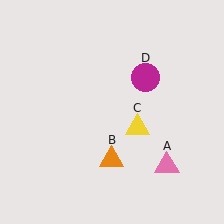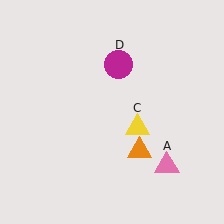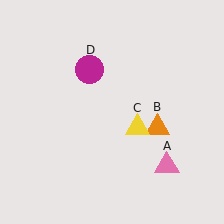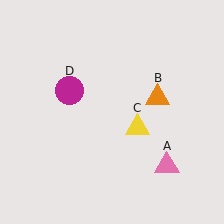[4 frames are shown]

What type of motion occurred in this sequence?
The orange triangle (object B), magenta circle (object D) rotated counterclockwise around the center of the scene.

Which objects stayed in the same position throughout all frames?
Pink triangle (object A) and yellow triangle (object C) remained stationary.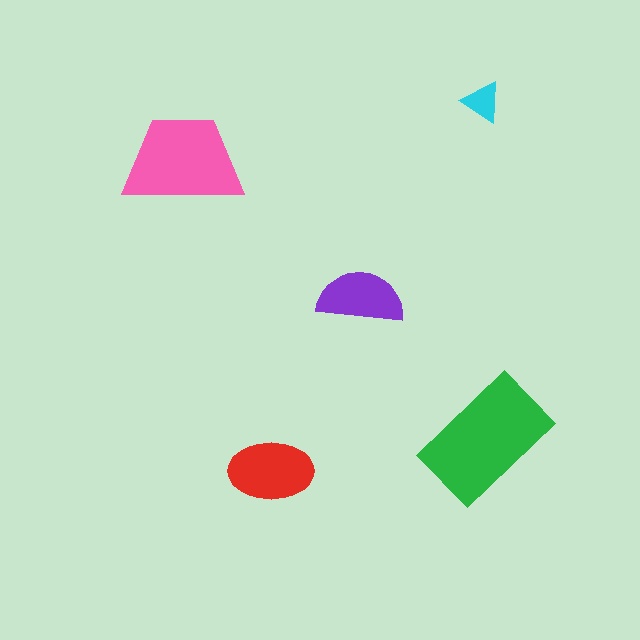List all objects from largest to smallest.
The green rectangle, the pink trapezoid, the red ellipse, the purple semicircle, the cyan triangle.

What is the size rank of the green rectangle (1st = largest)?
1st.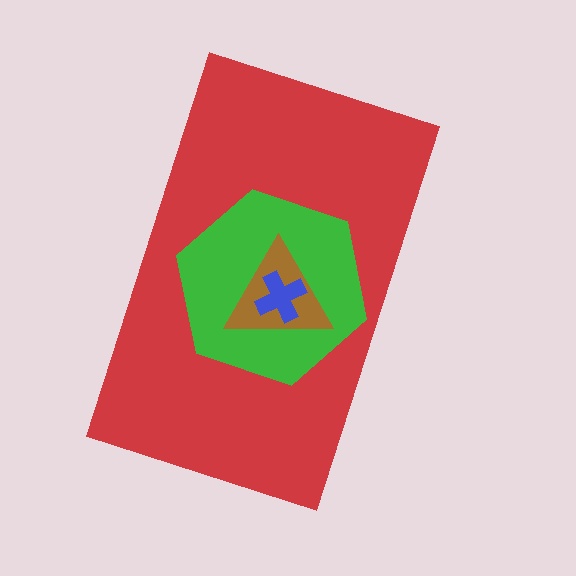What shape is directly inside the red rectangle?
The green hexagon.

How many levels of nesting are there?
4.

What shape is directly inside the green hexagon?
The brown triangle.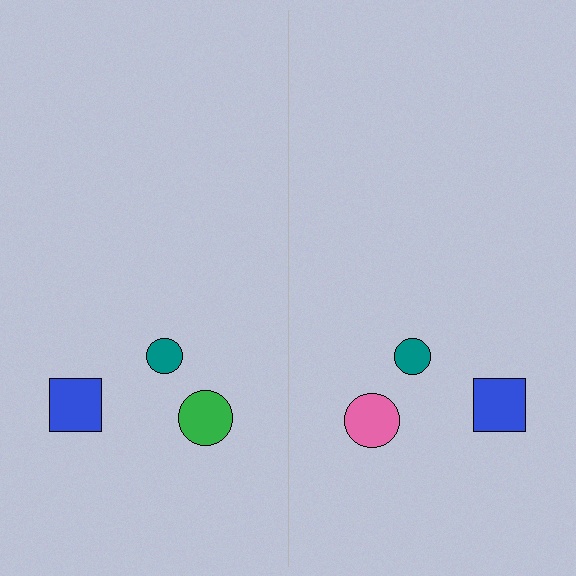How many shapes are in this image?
There are 6 shapes in this image.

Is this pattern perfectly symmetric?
No, the pattern is not perfectly symmetric. The pink circle on the right side breaks the symmetry — its mirror counterpart is green.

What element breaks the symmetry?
The pink circle on the right side breaks the symmetry — its mirror counterpart is green.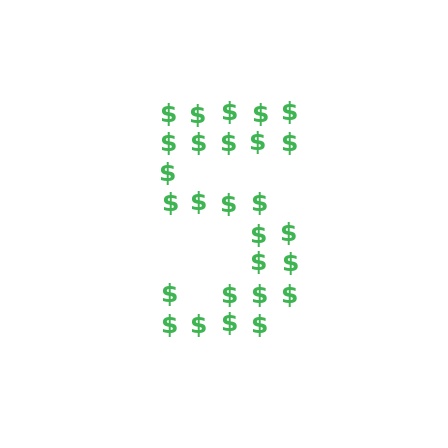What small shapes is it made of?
It is made of small dollar signs.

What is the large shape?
The large shape is the digit 5.